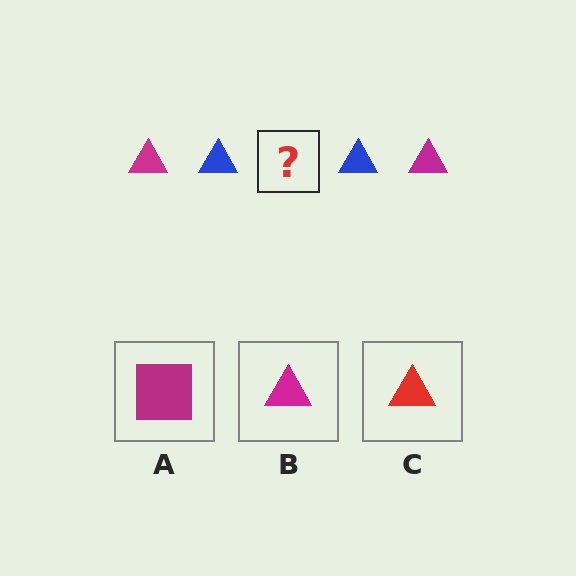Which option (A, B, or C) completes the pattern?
B.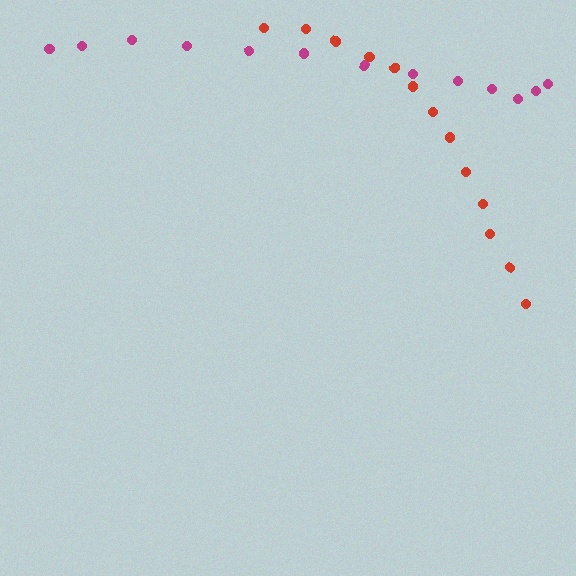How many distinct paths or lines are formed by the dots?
There are 2 distinct paths.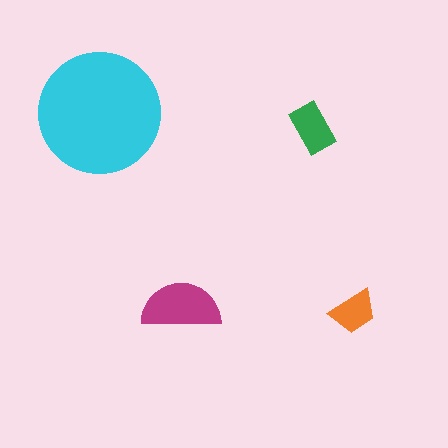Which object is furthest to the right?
The orange trapezoid is rightmost.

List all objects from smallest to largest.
The orange trapezoid, the green rectangle, the magenta semicircle, the cyan circle.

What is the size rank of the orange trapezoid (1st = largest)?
4th.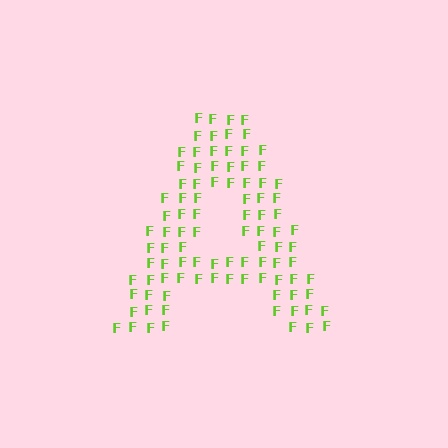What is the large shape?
The large shape is the letter A.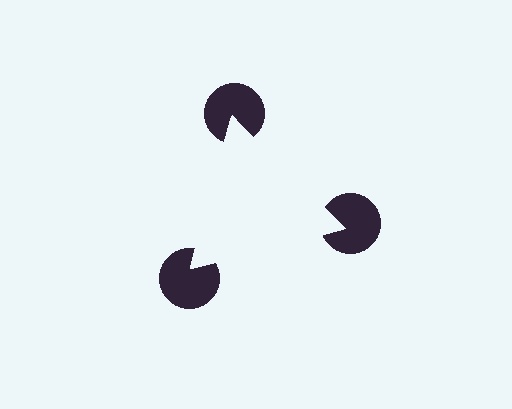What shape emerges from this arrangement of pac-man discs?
An illusory triangle — its edges are inferred from the aligned wedge cuts in the pac-man discs, not physically drawn.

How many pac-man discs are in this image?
There are 3 — one at each vertex of the illusory triangle.